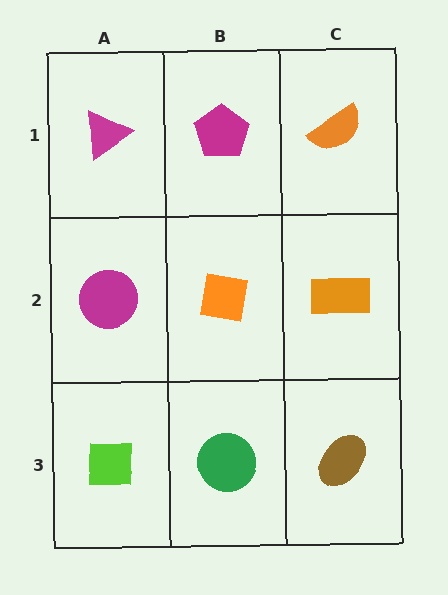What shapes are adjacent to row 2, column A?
A magenta triangle (row 1, column A), a lime square (row 3, column A), an orange square (row 2, column B).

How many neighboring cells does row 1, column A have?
2.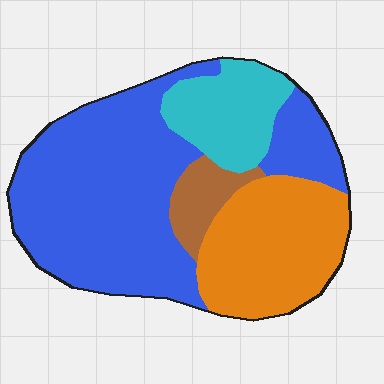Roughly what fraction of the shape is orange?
Orange takes up between a quarter and a half of the shape.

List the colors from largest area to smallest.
From largest to smallest: blue, orange, cyan, brown.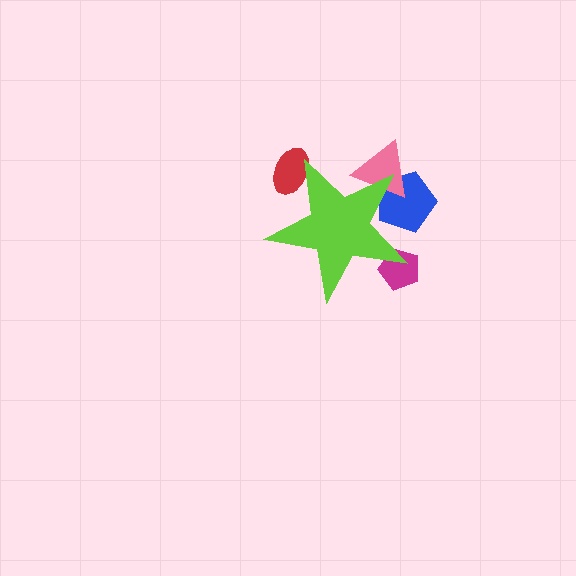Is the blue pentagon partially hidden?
Yes, the blue pentagon is partially hidden behind the lime star.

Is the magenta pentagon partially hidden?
Yes, the magenta pentagon is partially hidden behind the lime star.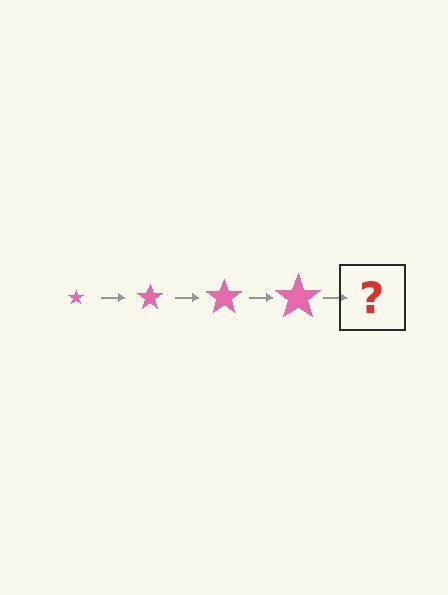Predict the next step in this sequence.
The next step is a pink star, larger than the previous one.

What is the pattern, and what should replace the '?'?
The pattern is that the star gets progressively larger each step. The '?' should be a pink star, larger than the previous one.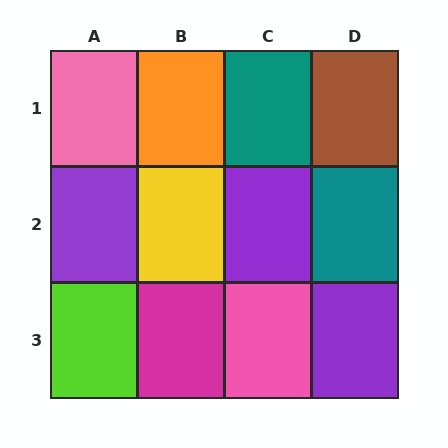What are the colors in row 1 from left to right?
Pink, orange, teal, brown.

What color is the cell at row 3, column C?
Pink.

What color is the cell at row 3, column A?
Lime.